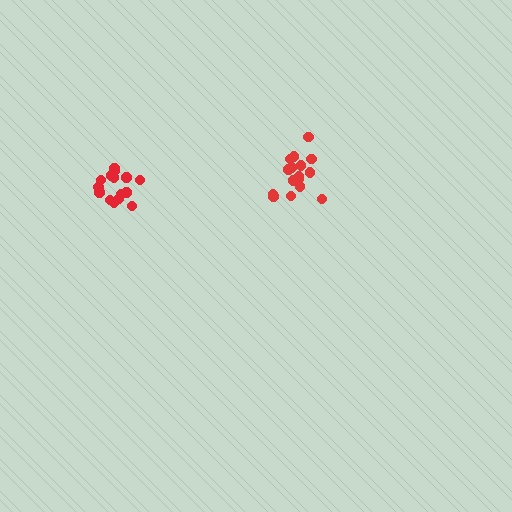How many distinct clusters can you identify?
There are 2 distinct clusters.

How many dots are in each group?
Group 1: 16 dots, Group 2: 16 dots (32 total).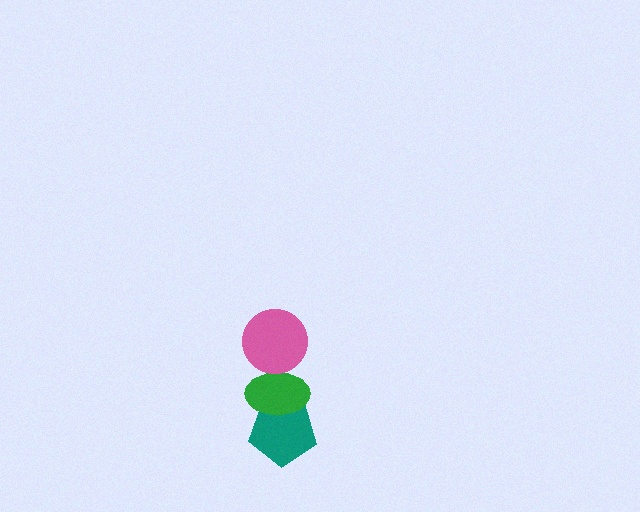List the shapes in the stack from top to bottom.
From top to bottom: the pink circle, the green ellipse, the teal pentagon.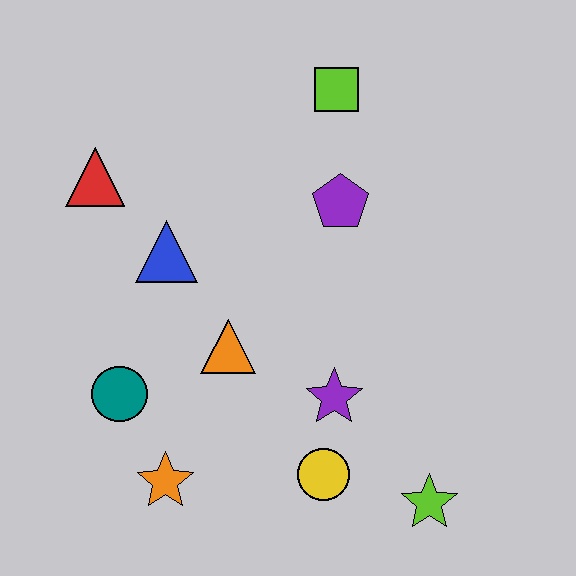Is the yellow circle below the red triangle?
Yes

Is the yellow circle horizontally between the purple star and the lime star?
No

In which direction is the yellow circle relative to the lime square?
The yellow circle is below the lime square.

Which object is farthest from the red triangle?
The lime star is farthest from the red triangle.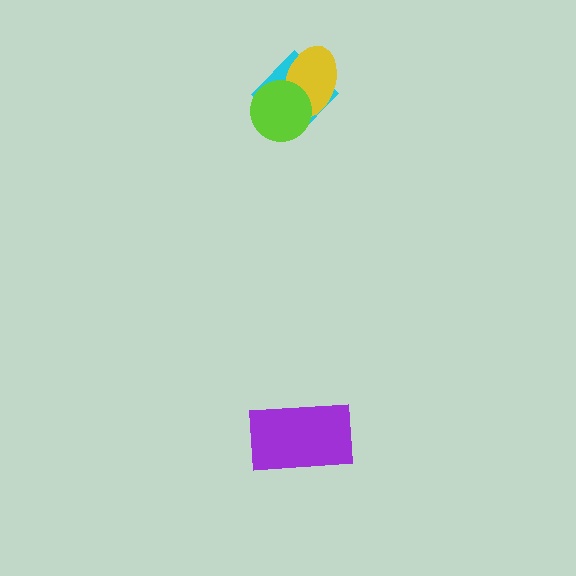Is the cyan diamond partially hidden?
Yes, it is partially covered by another shape.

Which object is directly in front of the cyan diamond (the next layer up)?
The yellow ellipse is directly in front of the cyan diamond.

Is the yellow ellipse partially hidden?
Yes, it is partially covered by another shape.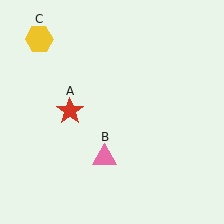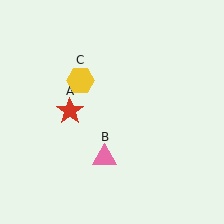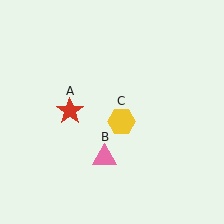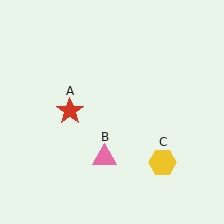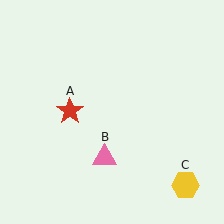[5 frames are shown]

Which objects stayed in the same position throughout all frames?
Red star (object A) and pink triangle (object B) remained stationary.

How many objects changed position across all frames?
1 object changed position: yellow hexagon (object C).